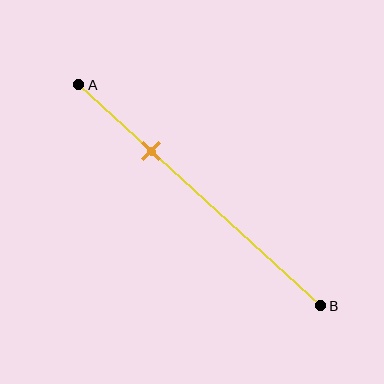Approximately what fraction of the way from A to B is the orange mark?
The orange mark is approximately 30% of the way from A to B.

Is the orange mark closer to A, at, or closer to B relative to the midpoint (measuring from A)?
The orange mark is closer to point A than the midpoint of segment AB.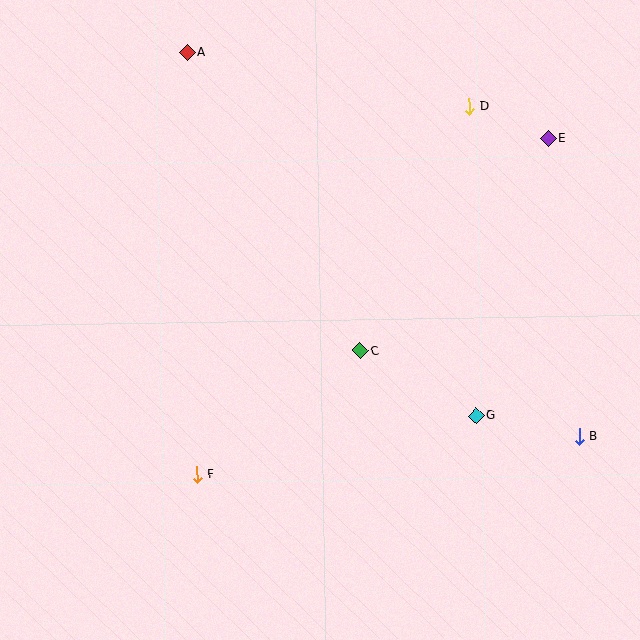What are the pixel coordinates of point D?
Point D is at (469, 106).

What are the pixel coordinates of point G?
Point G is at (476, 416).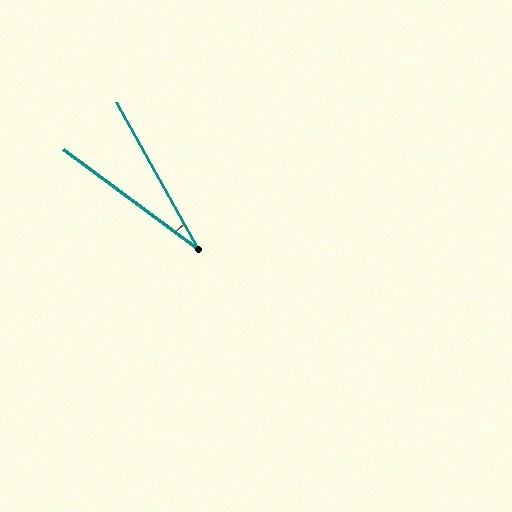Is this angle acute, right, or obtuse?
It is acute.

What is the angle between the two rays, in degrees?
Approximately 25 degrees.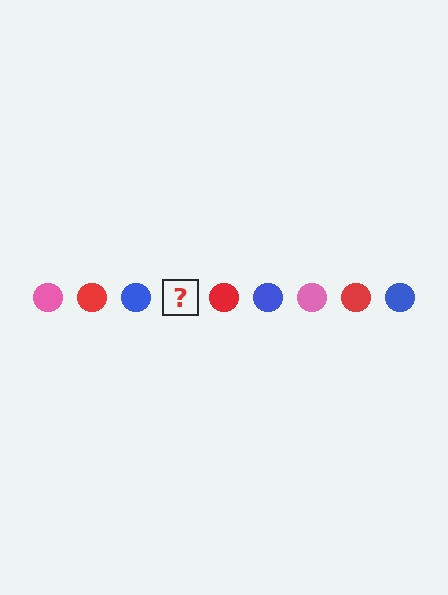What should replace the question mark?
The question mark should be replaced with a pink circle.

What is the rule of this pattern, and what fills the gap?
The rule is that the pattern cycles through pink, red, blue circles. The gap should be filled with a pink circle.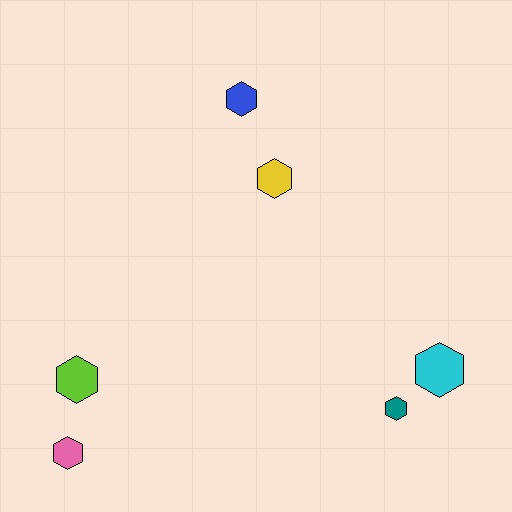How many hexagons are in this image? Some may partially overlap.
There are 6 hexagons.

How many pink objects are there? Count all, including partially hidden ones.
There is 1 pink object.